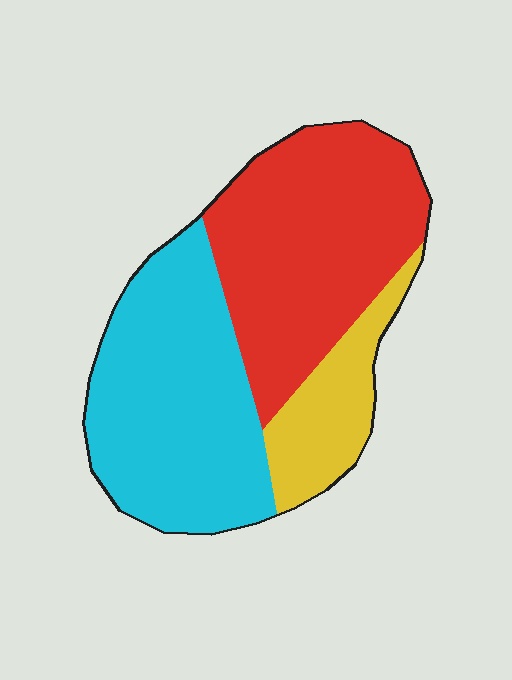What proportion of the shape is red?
Red takes up between a quarter and a half of the shape.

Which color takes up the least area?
Yellow, at roughly 15%.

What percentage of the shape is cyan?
Cyan takes up about two fifths (2/5) of the shape.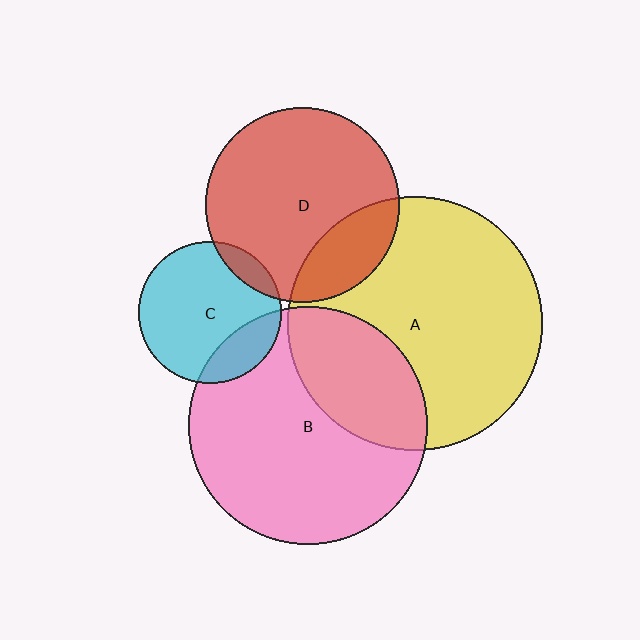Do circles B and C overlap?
Yes.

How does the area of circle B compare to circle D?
Approximately 1.5 times.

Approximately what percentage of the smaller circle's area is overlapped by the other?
Approximately 20%.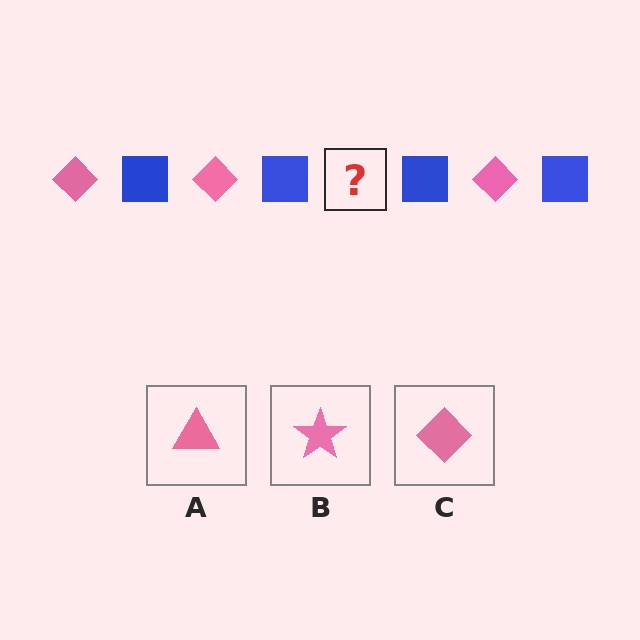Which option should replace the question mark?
Option C.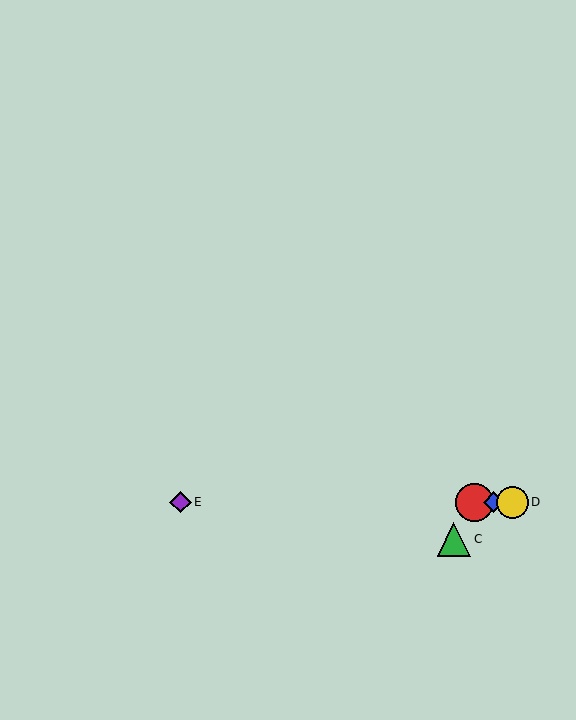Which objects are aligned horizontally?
Objects A, B, D, E are aligned horizontally.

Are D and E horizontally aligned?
Yes, both are at y≈502.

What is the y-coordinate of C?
Object C is at y≈539.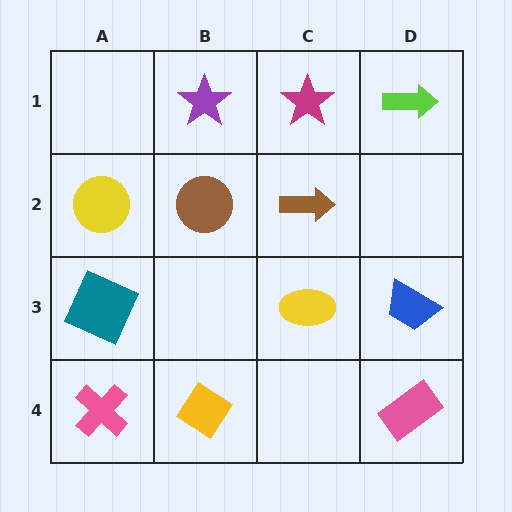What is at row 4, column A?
A pink cross.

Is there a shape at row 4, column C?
No, that cell is empty.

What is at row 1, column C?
A magenta star.